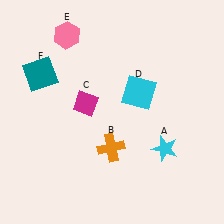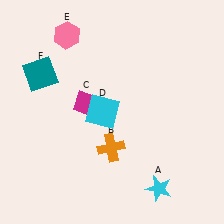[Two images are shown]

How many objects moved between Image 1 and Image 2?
2 objects moved between the two images.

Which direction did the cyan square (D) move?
The cyan square (D) moved left.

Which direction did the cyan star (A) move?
The cyan star (A) moved down.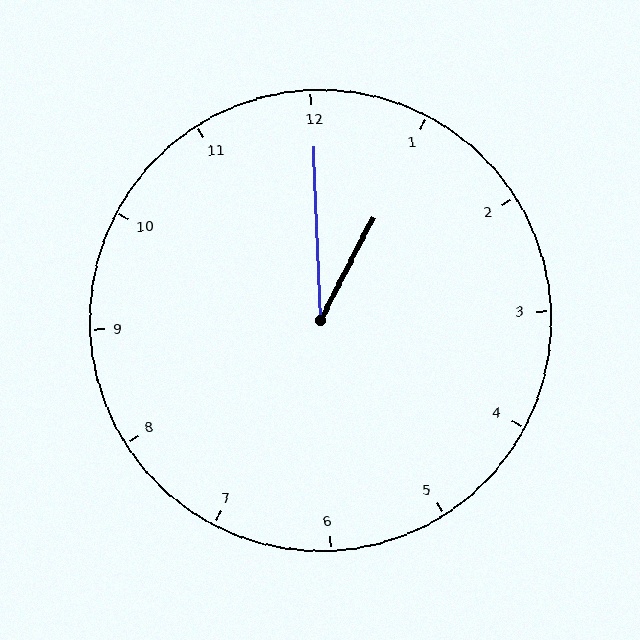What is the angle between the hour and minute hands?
Approximately 30 degrees.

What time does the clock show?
1:00.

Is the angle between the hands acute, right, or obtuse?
It is acute.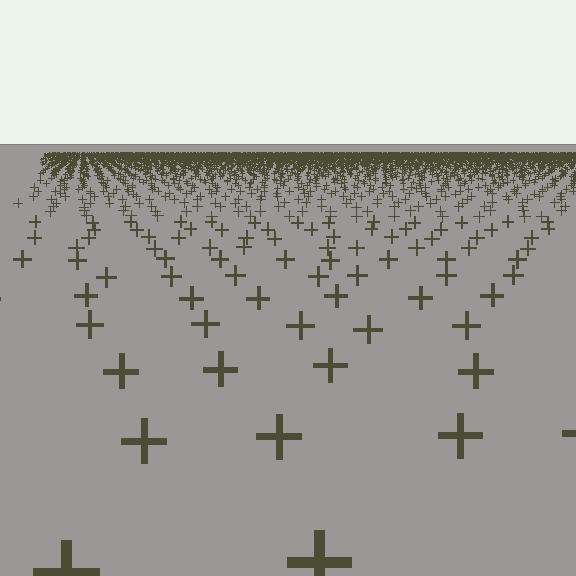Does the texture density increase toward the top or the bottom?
Density increases toward the top.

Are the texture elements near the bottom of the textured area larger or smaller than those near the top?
Larger. Near the bottom, elements are closer to the viewer and appear at a bigger on-screen size.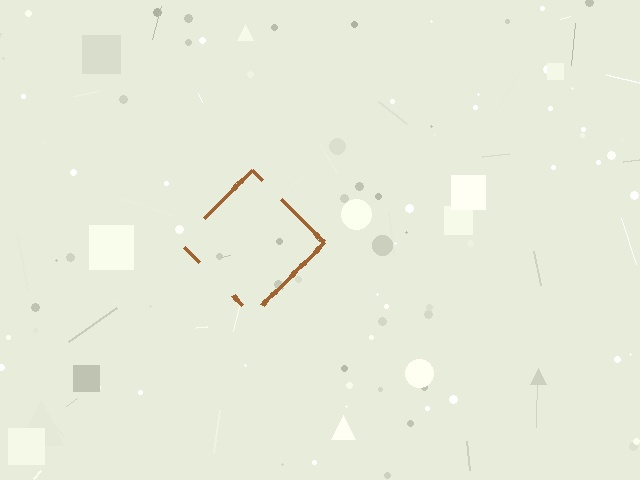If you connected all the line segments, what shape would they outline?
They would outline a diamond.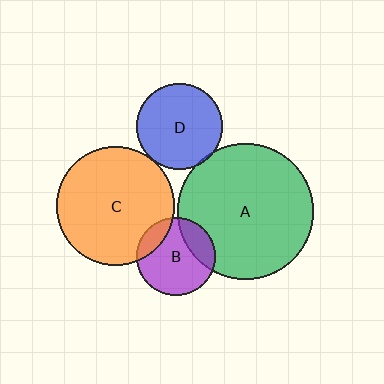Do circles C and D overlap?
Yes.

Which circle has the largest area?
Circle A (green).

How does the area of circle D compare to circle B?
Approximately 1.2 times.